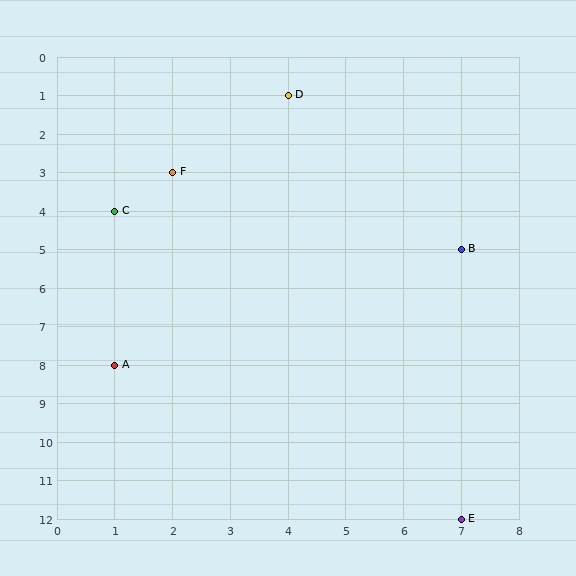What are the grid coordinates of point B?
Point B is at grid coordinates (7, 5).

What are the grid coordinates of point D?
Point D is at grid coordinates (4, 1).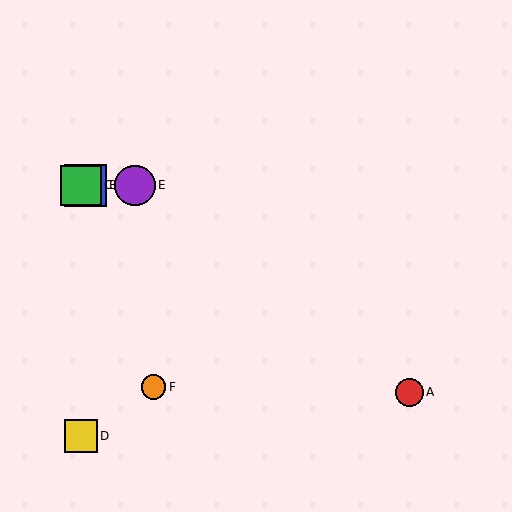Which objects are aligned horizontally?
Objects B, C, E are aligned horizontally.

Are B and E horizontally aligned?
Yes, both are at y≈185.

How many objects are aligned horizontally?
3 objects (B, C, E) are aligned horizontally.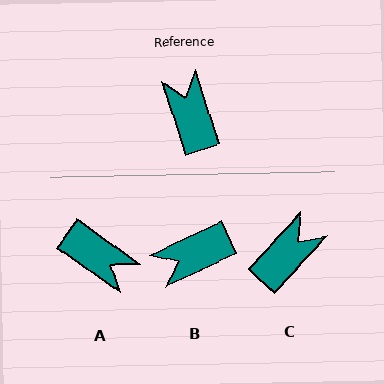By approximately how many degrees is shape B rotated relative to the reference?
Approximately 97 degrees counter-clockwise.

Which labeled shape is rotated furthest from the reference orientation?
A, about 144 degrees away.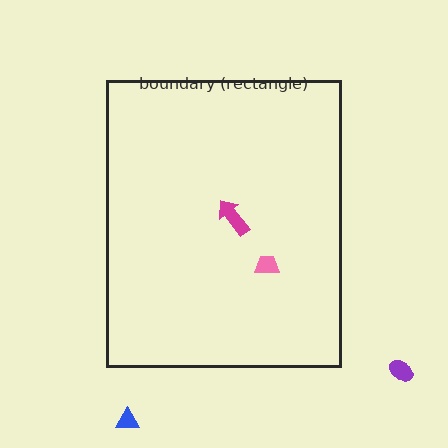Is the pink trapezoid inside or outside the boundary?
Inside.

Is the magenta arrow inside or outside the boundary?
Inside.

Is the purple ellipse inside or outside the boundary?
Outside.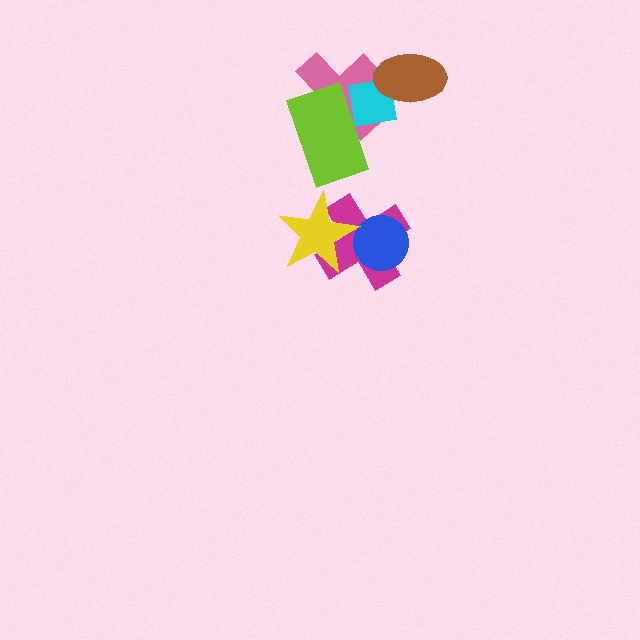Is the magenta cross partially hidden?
Yes, it is partially covered by another shape.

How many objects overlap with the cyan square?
3 objects overlap with the cyan square.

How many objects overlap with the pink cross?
3 objects overlap with the pink cross.